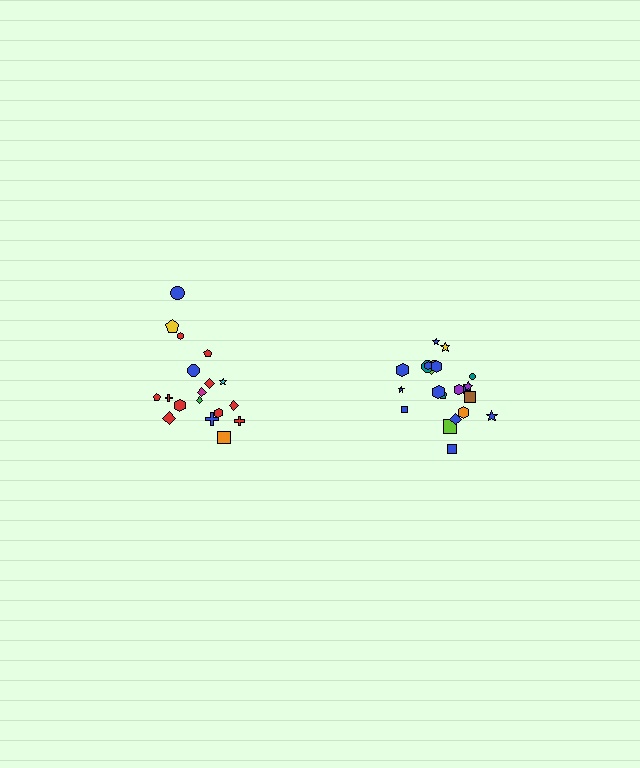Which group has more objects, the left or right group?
The right group.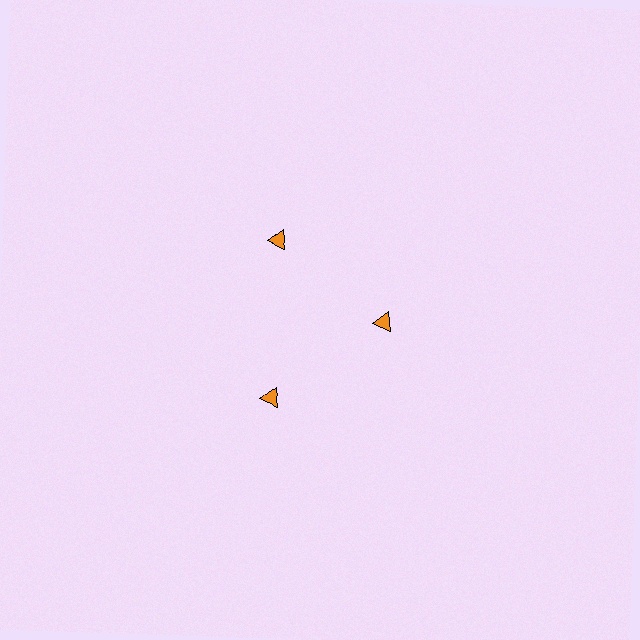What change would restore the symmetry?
The symmetry would be restored by moving it outward, back onto the ring so that all 3 triangles sit at equal angles and equal distance from the center.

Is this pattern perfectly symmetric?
No. The 3 orange triangles are arranged in a ring, but one element near the 3 o'clock position is pulled inward toward the center, breaking the 3-fold rotational symmetry.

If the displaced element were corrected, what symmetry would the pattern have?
It would have 3-fold rotational symmetry — the pattern would map onto itself every 120 degrees.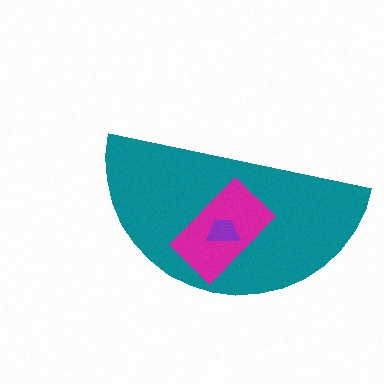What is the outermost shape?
The teal semicircle.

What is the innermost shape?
The purple trapezoid.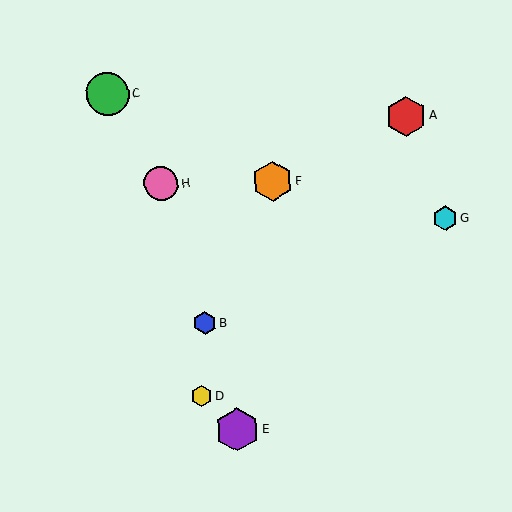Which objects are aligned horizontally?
Objects F, H are aligned horizontally.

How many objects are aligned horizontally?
2 objects (F, H) are aligned horizontally.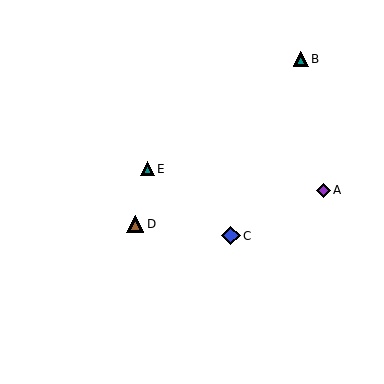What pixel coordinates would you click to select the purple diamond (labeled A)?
Click at (323, 190) to select the purple diamond A.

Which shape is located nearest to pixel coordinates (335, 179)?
The purple diamond (labeled A) at (323, 190) is nearest to that location.